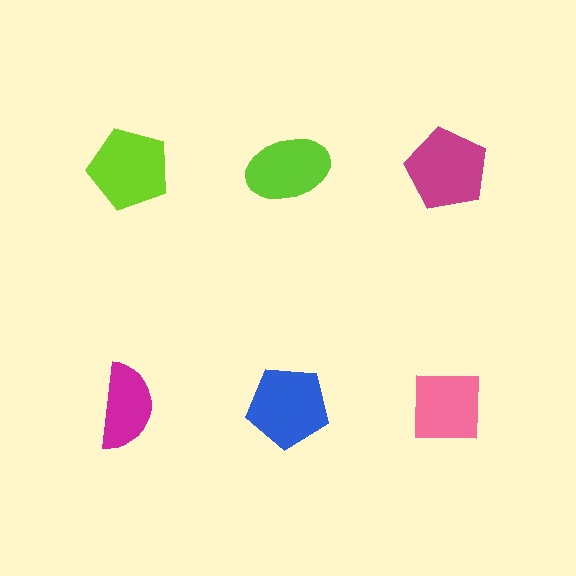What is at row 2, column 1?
A magenta semicircle.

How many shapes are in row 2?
3 shapes.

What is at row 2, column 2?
A blue pentagon.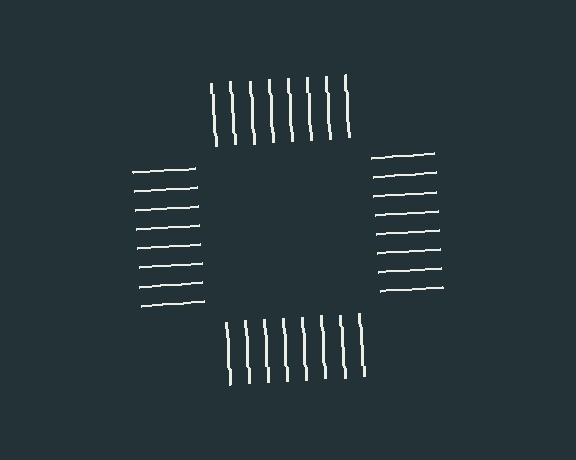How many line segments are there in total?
32 — 8 along each of the 4 edges.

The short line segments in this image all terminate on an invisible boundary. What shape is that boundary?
An illusory square — the line segments terminate on its edges but no continuous stroke is drawn.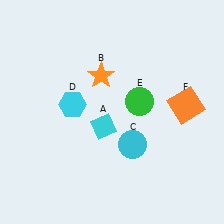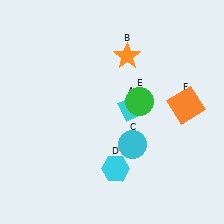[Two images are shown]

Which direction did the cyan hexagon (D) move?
The cyan hexagon (D) moved down.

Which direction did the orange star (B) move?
The orange star (B) moved right.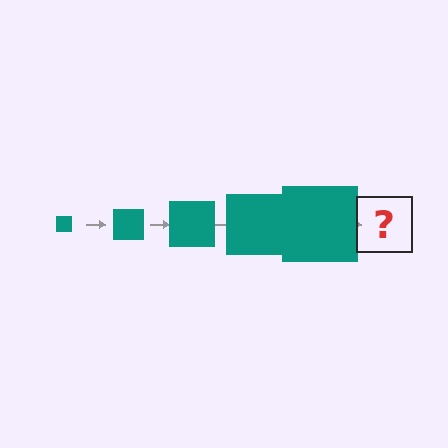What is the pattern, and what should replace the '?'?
The pattern is that the square gets progressively larger each step. The '?' should be a teal square, larger than the previous one.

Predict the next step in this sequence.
The next step is a teal square, larger than the previous one.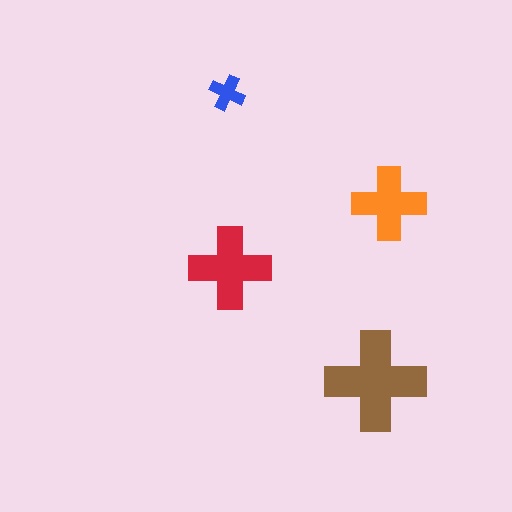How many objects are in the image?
There are 4 objects in the image.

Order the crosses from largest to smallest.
the brown one, the red one, the orange one, the blue one.